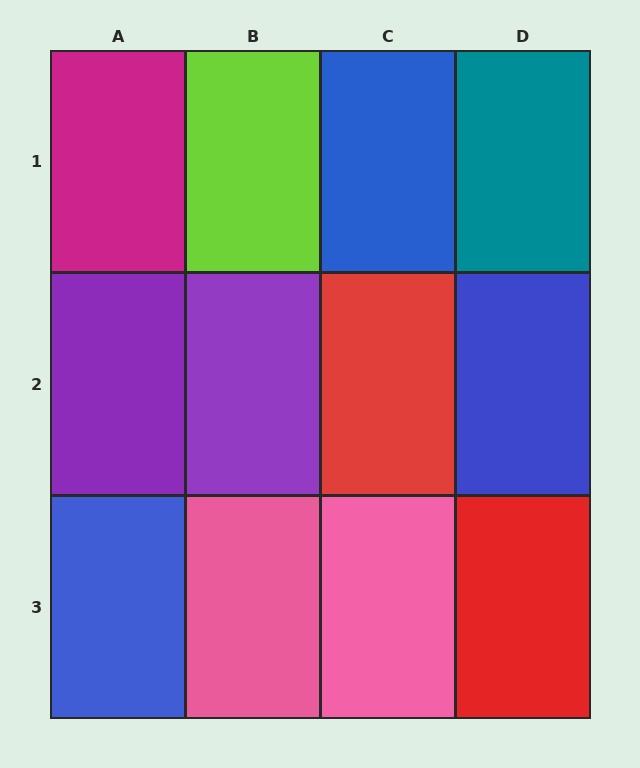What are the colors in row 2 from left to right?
Purple, purple, red, blue.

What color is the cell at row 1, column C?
Blue.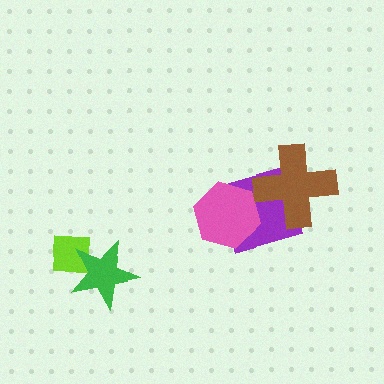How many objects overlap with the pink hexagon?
1 object overlaps with the pink hexagon.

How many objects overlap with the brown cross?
1 object overlaps with the brown cross.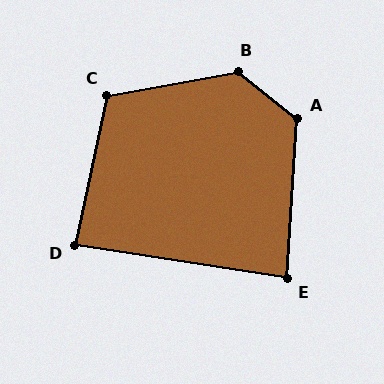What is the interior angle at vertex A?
Approximately 125 degrees (obtuse).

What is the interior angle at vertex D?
Approximately 87 degrees (approximately right).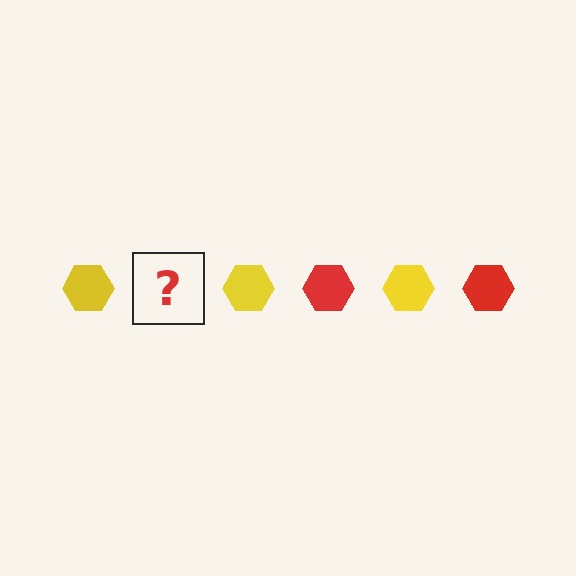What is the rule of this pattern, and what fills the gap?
The rule is that the pattern cycles through yellow, red hexagons. The gap should be filled with a red hexagon.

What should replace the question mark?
The question mark should be replaced with a red hexagon.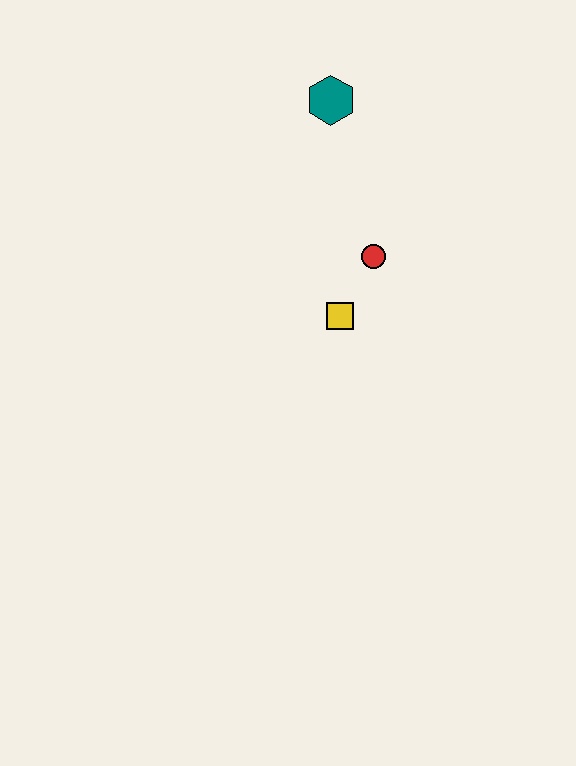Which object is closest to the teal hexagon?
The red circle is closest to the teal hexagon.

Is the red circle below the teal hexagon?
Yes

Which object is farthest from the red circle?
The teal hexagon is farthest from the red circle.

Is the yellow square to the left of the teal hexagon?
No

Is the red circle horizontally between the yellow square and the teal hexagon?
No